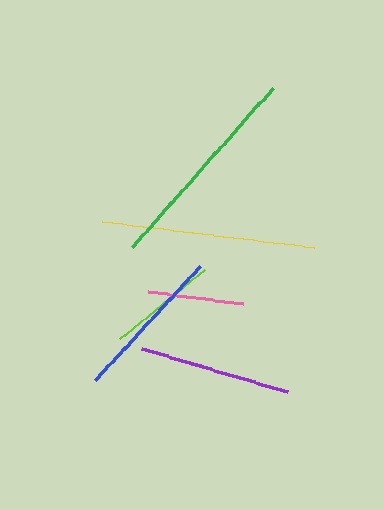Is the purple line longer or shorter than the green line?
The green line is longer than the purple line.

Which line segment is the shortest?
The pink line is the shortest at approximately 96 pixels.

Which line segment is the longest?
The yellow line is the longest at approximately 215 pixels.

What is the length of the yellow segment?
The yellow segment is approximately 215 pixels long.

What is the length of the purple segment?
The purple segment is approximately 152 pixels long.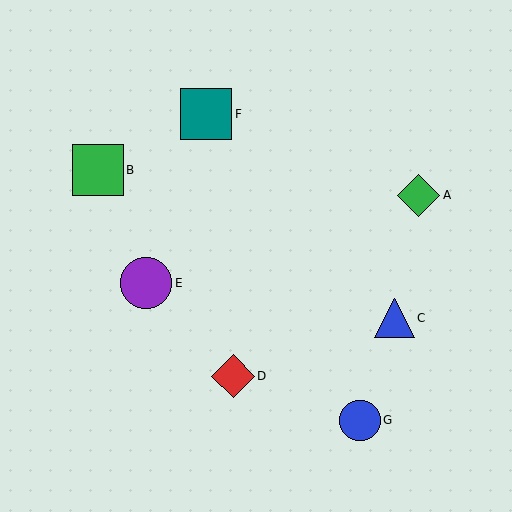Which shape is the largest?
The teal square (labeled F) is the largest.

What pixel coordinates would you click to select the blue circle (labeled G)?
Click at (360, 420) to select the blue circle G.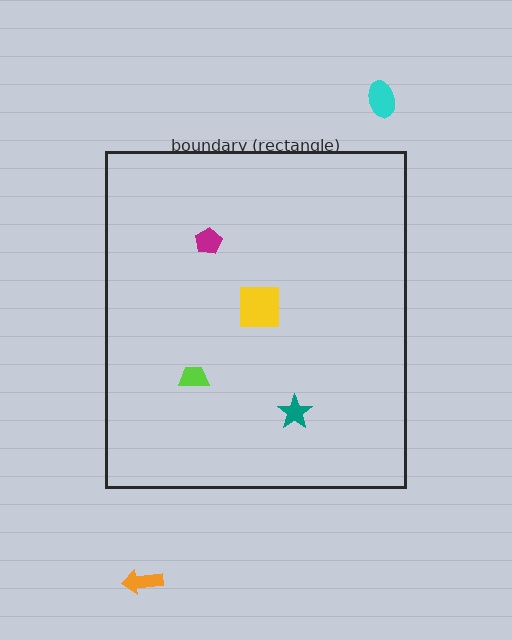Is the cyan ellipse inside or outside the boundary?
Outside.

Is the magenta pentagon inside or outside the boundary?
Inside.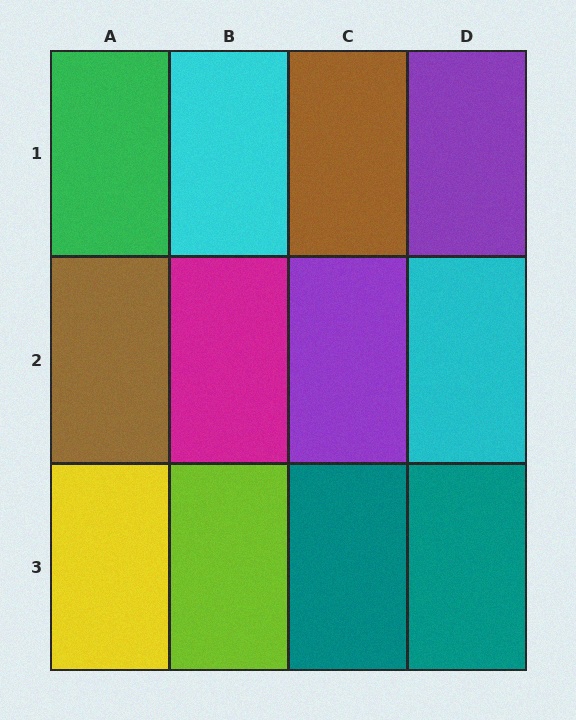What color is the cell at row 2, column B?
Magenta.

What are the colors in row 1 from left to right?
Green, cyan, brown, purple.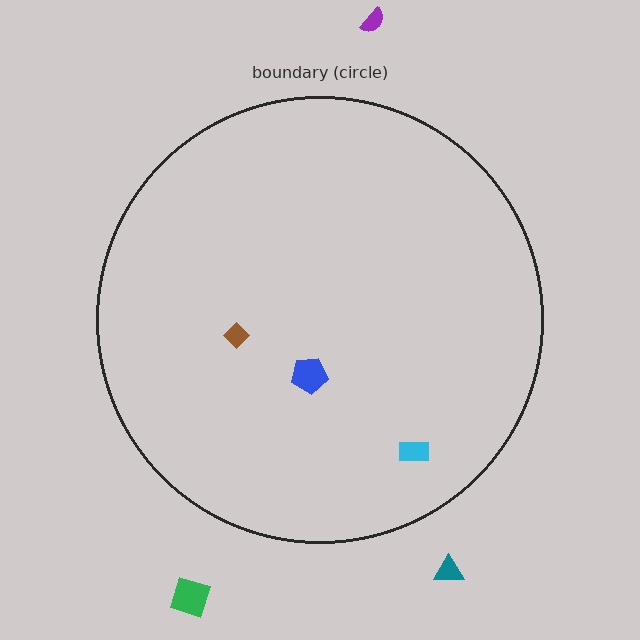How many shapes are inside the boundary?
3 inside, 3 outside.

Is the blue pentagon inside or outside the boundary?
Inside.